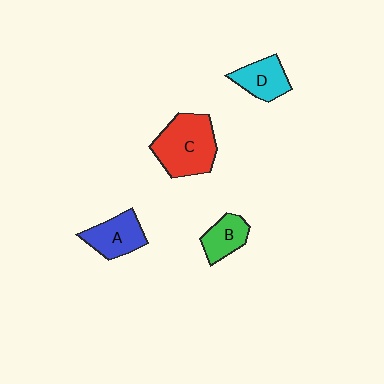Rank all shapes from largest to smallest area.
From largest to smallest: C (red), A (blue), D (cyan), B (green).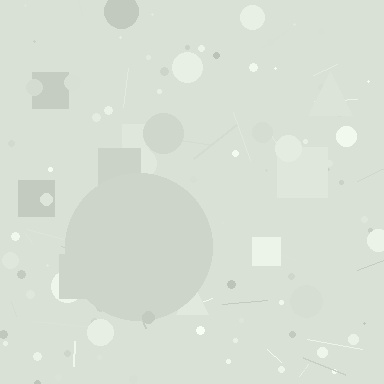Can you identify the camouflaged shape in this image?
The camouflaged shape is a circle.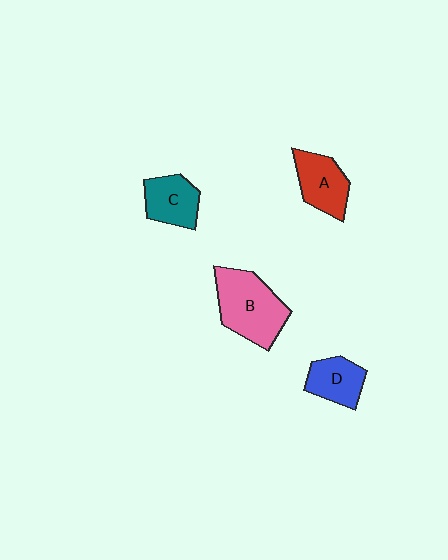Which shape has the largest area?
Shape B (pink).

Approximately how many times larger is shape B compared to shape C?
Approximately 1.6 times.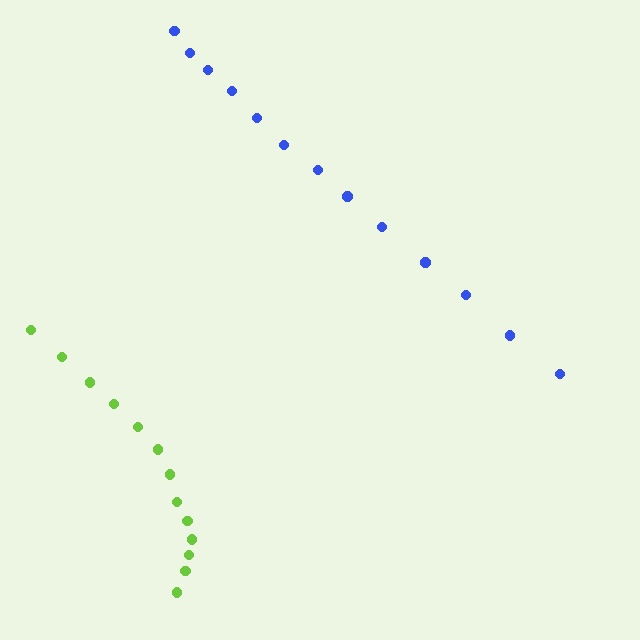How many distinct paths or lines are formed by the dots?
There are 2 distinct paths.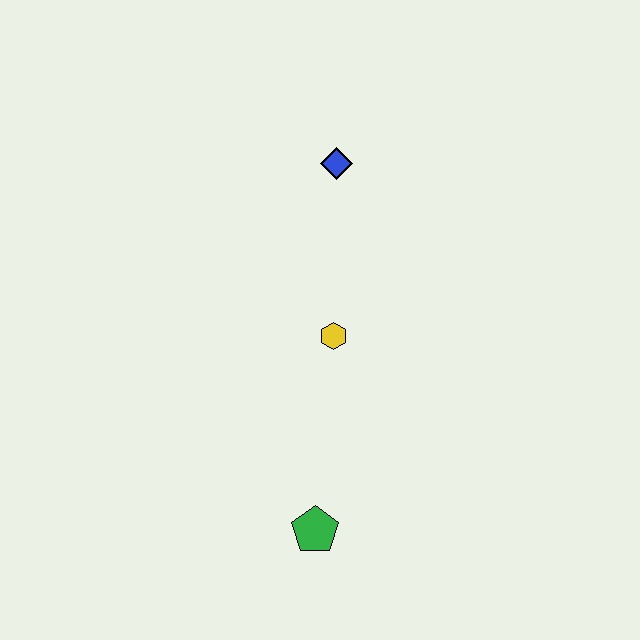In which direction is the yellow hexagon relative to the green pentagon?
The yellow hexagon is above the green pentagon.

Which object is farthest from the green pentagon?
The blue diamond is farthest from the green pentagon.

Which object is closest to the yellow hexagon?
The blue diamond is closest to the yellow hexagon.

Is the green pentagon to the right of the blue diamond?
No